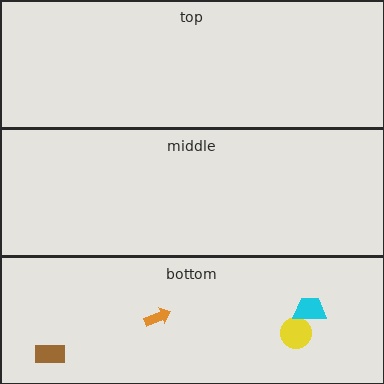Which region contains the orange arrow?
The bottom region.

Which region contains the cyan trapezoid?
The bottom region.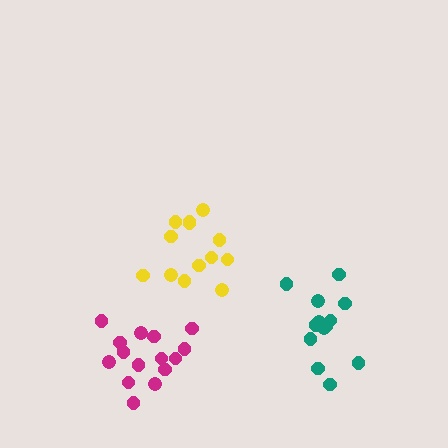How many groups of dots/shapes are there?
There are 3 groups.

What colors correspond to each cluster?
The clusters are colored: yellow, teal, magenta.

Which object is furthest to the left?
The magenta cluster is leftmost.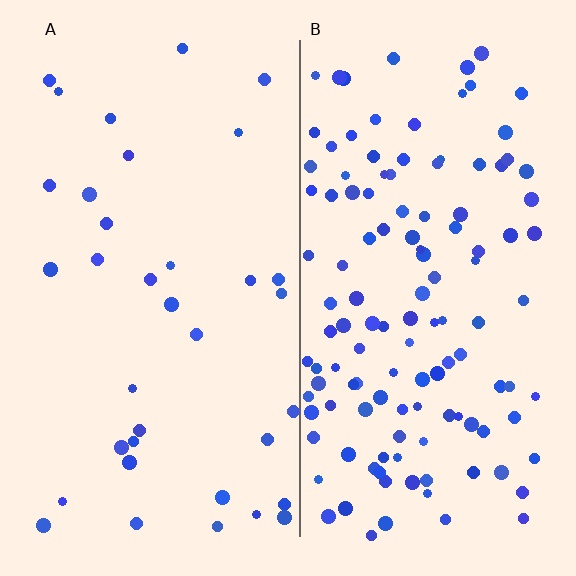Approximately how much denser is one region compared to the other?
Approximately 3.6× — region B over region A.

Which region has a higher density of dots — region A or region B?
B (the right).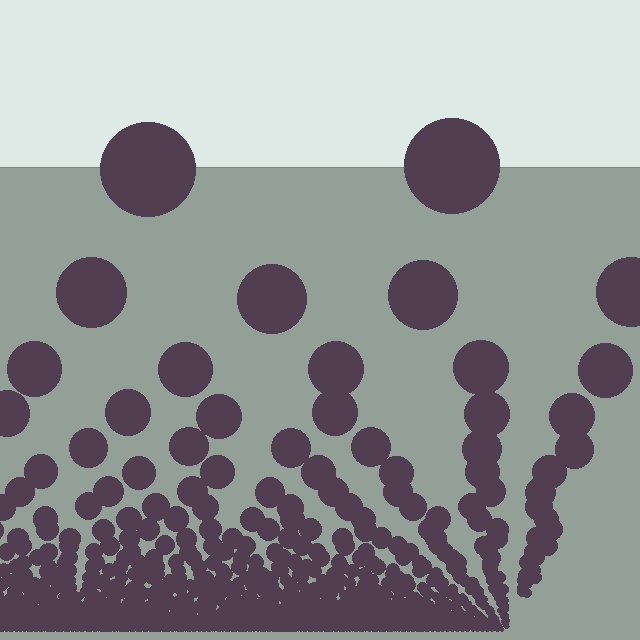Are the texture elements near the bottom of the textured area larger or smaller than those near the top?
Smaller. The gradient is inverted — elements near the bottom are smaller and denser.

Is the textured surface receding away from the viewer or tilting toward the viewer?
The surface appears to tilt toward the viewer. Texture elements get larger and sparser toward the top.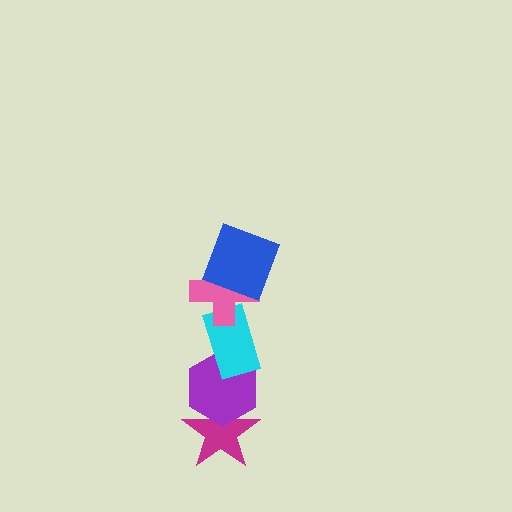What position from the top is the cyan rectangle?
The cyan rectangle is 3rd from the top.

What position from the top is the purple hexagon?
The purple hexagon is 4th from the top.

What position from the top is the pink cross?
The pink cross is 2nd from the top.